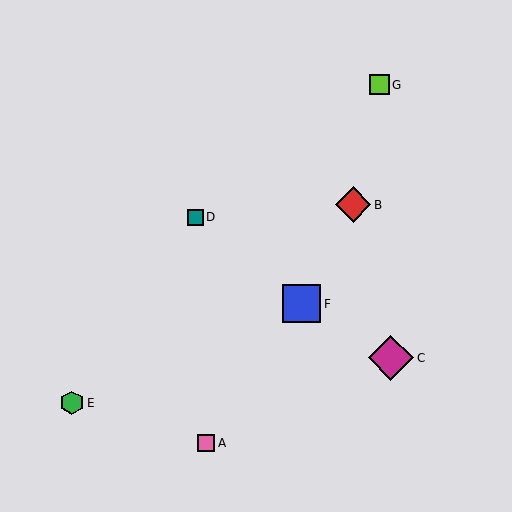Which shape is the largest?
The magenta diamond (labeled C) is the largest.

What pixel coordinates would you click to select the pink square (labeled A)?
Click at (206, 443) to select the pink square A.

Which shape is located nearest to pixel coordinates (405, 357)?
The magenta diamond (labeled C) at (391, 358) is nearest to that location.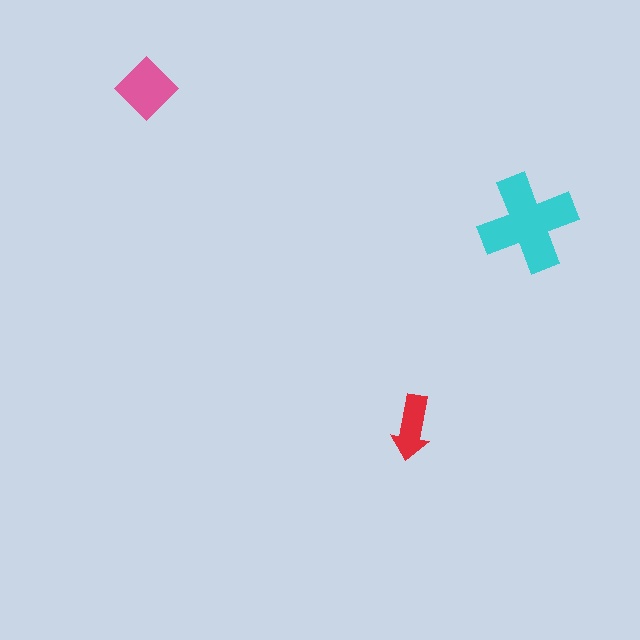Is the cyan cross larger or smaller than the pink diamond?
Larger.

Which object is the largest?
The cyan cross.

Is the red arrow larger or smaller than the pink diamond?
Smaller.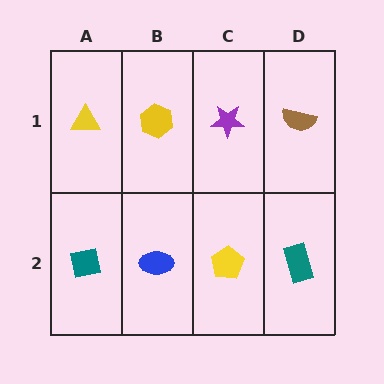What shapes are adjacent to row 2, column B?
A yellow hexagon (row 1, column B), a teal square (row 2, column A), a yellow pentagon (row 2, column C).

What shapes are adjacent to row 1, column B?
A blue ellipse (row 2, column B), a yellow triangle (row 1, column A), a purple star (row 1, column C).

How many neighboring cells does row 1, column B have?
3.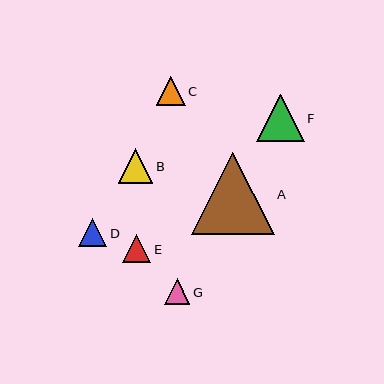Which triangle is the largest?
Triangle A is the largest with a size of approximately 83 pixels.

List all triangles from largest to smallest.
From largest to smallest: A, F, B, C, D, E, G.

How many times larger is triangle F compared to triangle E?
Triangle F is approximately 1.7 times the size of triangle E.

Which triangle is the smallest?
Triangle G is the smallest with a size of approximately 25 pixels.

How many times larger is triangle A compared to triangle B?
Triangle A is approximately 2.4 times the size of triangle B.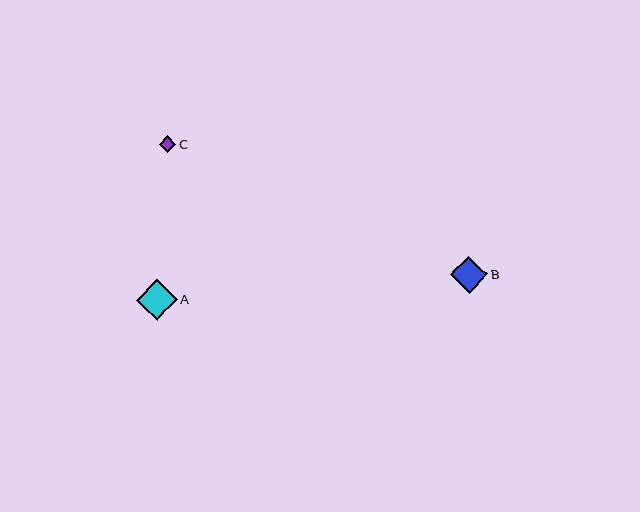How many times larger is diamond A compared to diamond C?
Diamond A is approximately 2.5 times the size of diamond C.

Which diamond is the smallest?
Diamond C is the smallest with a size of approximately 16 pixels.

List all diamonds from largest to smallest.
From largest to smallest: A, B, C.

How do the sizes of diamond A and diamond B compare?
Diamond A and diamond B are approximately the same size.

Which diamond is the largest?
Diamond A is the largest with a size of approximately 41 pixels.